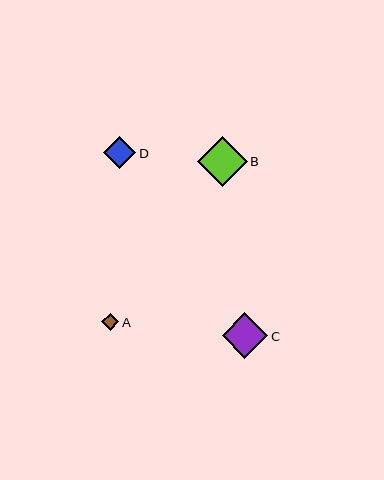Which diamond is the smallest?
Diamond A is the smallest with a size of approximately 17 pixels.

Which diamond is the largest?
Diamond B is the largest with a size of approximately 50 pixels.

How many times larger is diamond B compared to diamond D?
Diamond B is approximately 1.6 times the size of diamond D.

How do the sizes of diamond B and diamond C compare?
Diamond B and diamond C are approximately the same size.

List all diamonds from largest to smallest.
From largest to smallest: B, C, D, A.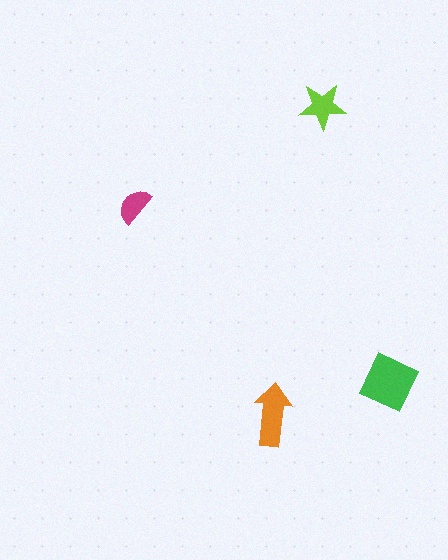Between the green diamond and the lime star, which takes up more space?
The green diamond.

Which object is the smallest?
The magenta semicircle.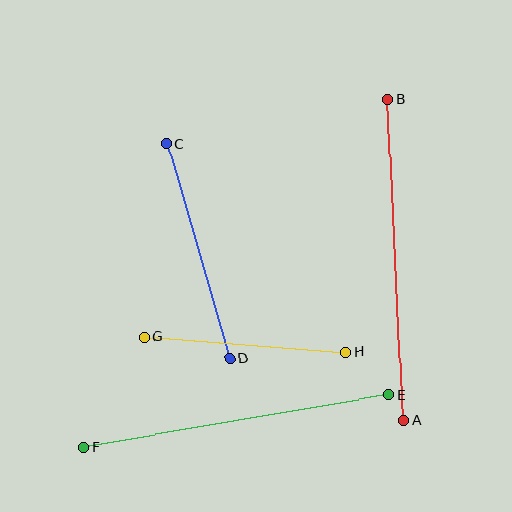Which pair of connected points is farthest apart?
Points A and B are farthest apart.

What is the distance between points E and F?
The distance is approximately 309 pixels.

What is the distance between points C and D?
The distance is approximately 223 pixels.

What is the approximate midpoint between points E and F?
The midpoint is at approximately (236, 421) pixels.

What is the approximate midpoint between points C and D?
The midpoint is at approximately (198, 251) pixels.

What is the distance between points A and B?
The distance is approximately 321 pixels.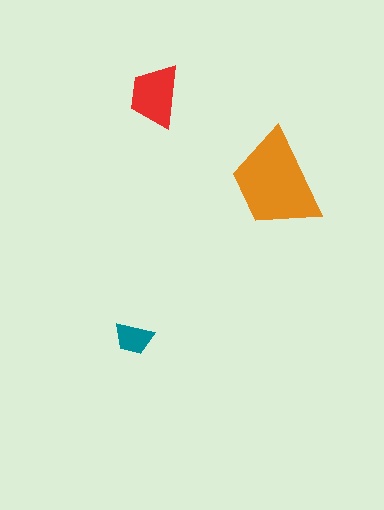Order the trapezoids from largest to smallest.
the orange one, the red one, the teal one.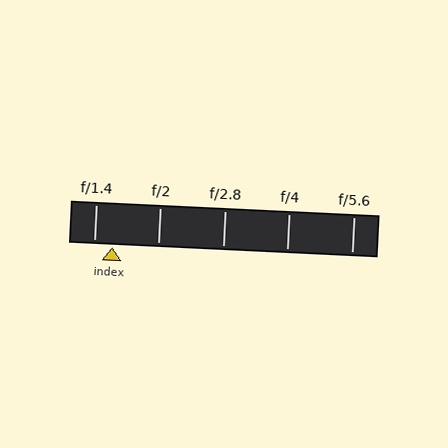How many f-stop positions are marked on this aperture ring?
There are 5 f-stop positions marked.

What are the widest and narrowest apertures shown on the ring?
The widest aperture shown is f/1.4 and the narrowest is f/5.6.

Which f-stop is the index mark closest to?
The index mark is closest to f/1.4.